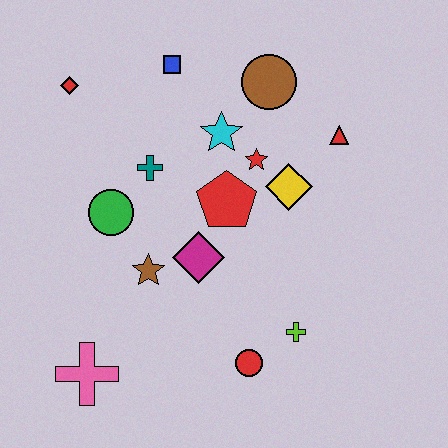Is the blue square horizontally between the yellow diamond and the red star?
No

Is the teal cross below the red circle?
No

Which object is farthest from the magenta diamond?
The red diamond is farthest from the magenta diamond.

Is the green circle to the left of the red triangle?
Yes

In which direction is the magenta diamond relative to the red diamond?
The magenta diamond is below the red diamond.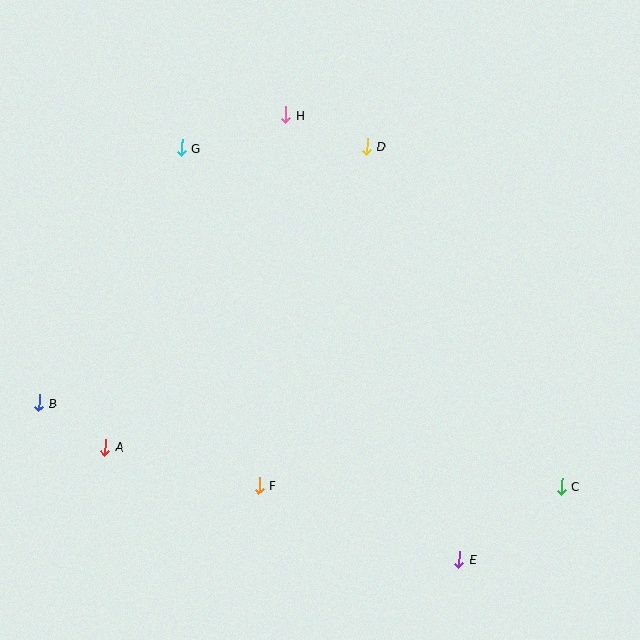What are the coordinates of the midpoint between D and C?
The midpoint between D and C is at (464, 316).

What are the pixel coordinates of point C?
Point C is at (561, 486).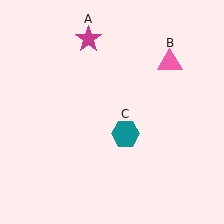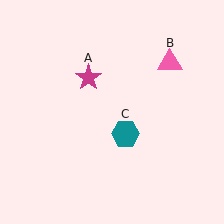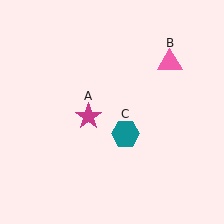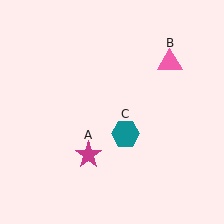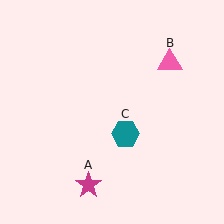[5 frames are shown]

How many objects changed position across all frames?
1 object changed position: magenta star (object A).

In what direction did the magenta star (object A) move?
The magenta star (object A) moved down.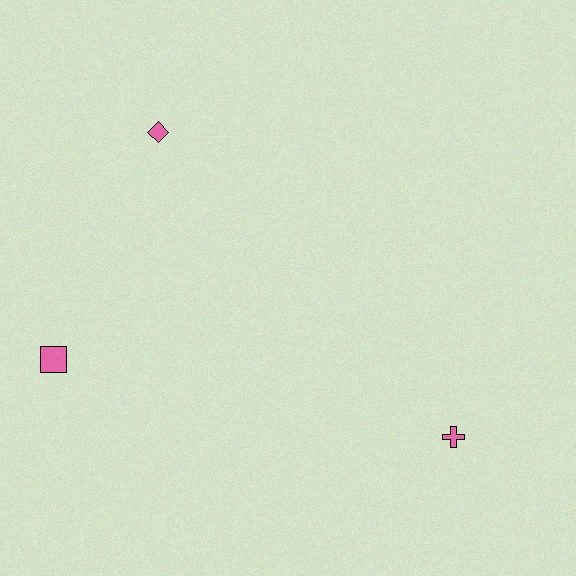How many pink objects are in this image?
There are 3 pink objects.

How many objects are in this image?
There are 3 objects.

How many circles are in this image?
There are no circles.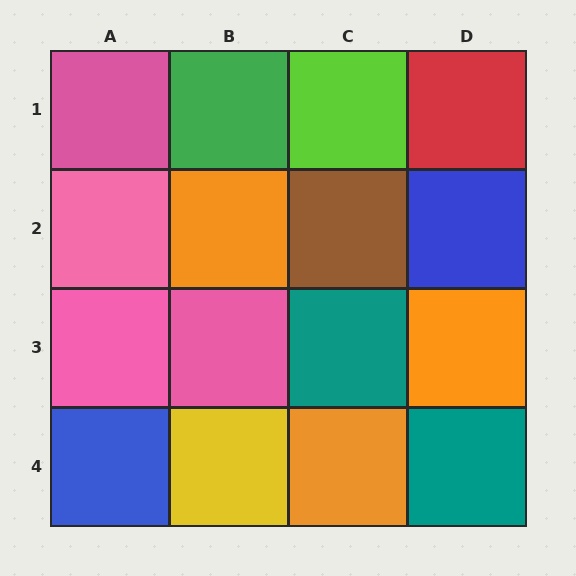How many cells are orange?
3 cells are orange.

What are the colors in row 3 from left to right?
Pink, pink, teal, orange.